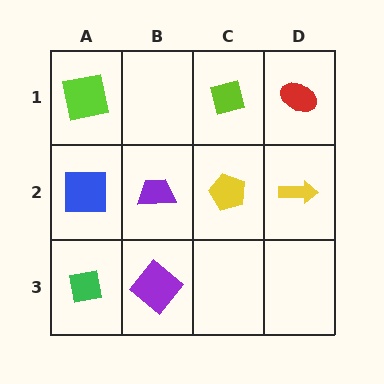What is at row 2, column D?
A yellow arrow.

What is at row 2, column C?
A yellow pentagon.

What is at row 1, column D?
A red ellipse.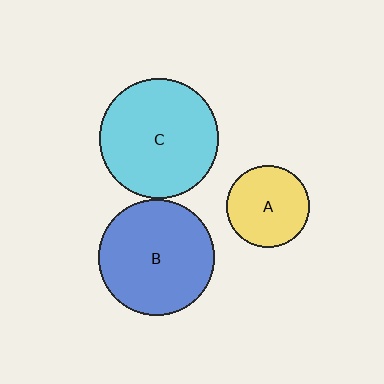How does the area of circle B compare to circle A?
Approximately 2.0 times.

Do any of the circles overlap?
No, none of the circles overlap.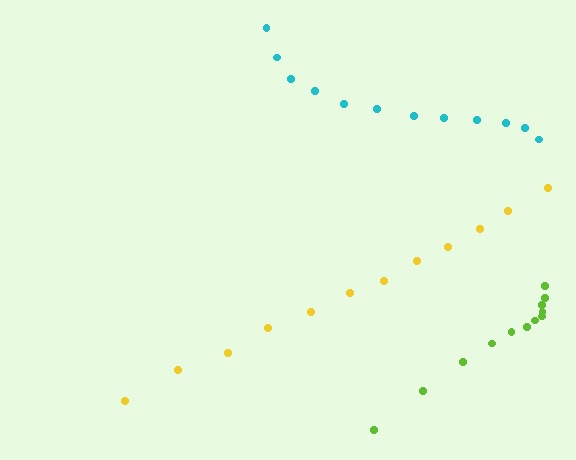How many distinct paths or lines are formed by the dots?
There are 3 distinct paths.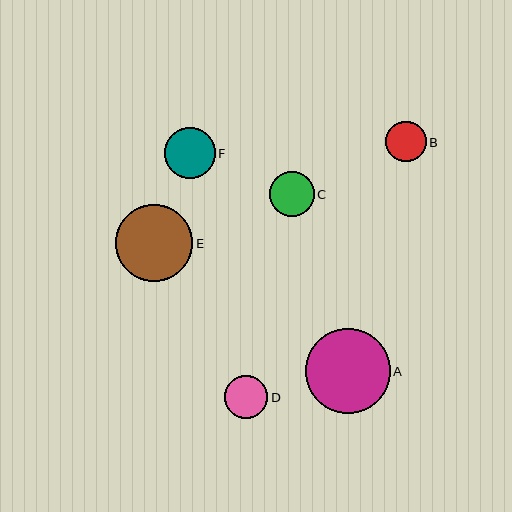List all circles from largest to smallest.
From largest to smallest: A, E, F, C, D, B.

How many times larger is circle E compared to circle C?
Circle E is approximately 1.7 times the size of circle C.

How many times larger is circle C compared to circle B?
Circle C is approximately 1.1 times the size of circle B.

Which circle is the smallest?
Circle B is the smallest with a size of approximately 41 pixels.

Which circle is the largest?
Circle A is the largest with a size of approximately 85 pixels.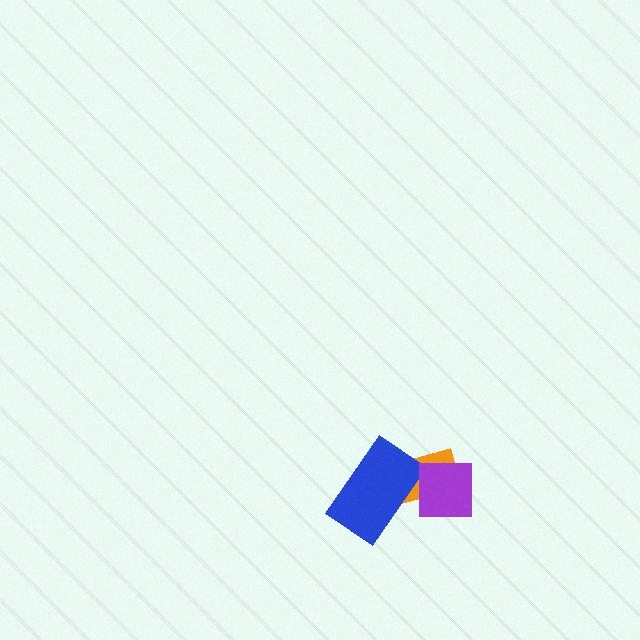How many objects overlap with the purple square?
1 object overlaps with the purple square.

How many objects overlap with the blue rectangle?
1 object overlaps with the blue rectangle.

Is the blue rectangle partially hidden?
No, no other shape covers it.